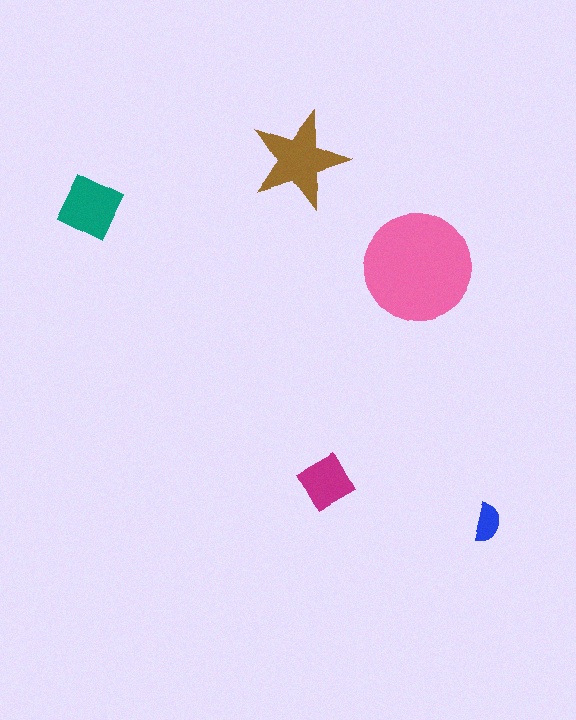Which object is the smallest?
The blue semicircle.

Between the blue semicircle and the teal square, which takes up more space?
The teal square.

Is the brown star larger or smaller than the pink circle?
Smaller.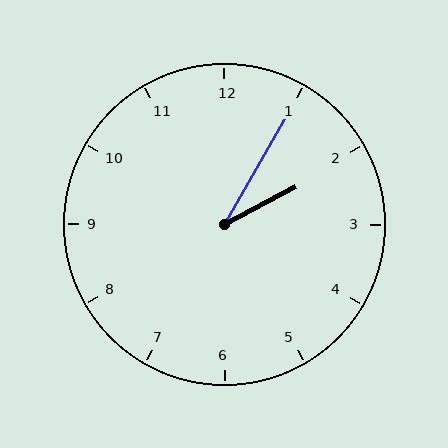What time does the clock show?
2:05.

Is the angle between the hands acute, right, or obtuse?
It is acute.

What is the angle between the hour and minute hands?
Approximately 32 degrees.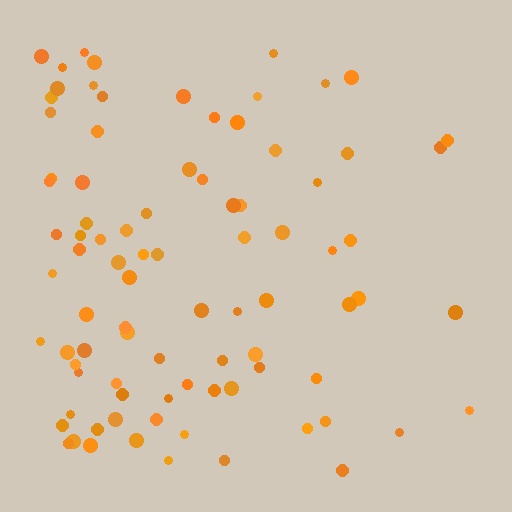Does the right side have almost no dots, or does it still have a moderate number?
Still a moderate number, just noticeably fewer than the left.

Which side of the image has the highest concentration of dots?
The left.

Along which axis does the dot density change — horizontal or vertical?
Horizontal.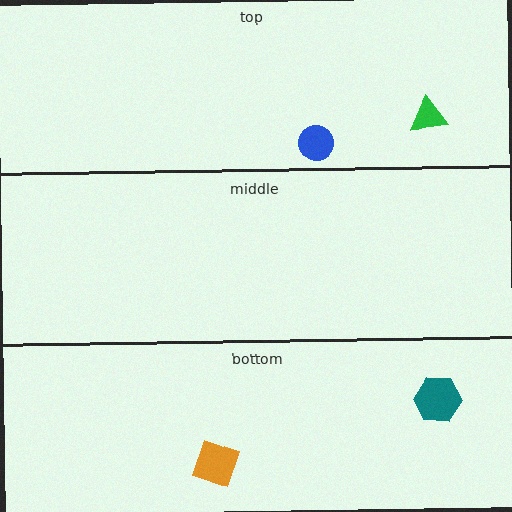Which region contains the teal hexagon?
The bottom region.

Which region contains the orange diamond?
The bottom region.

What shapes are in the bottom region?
The teal hexagon, the orange diamond.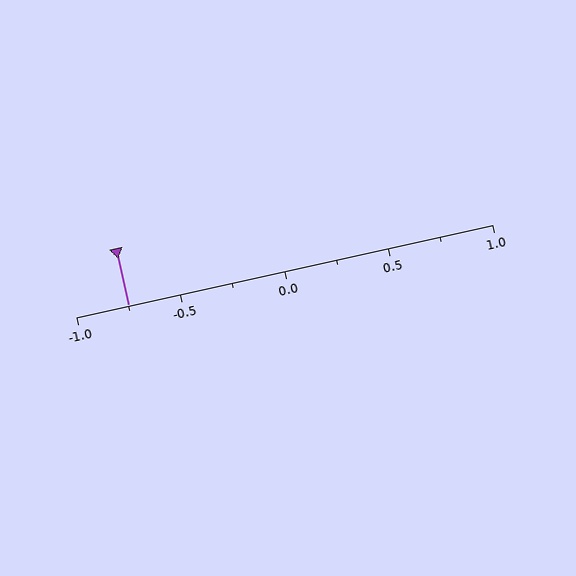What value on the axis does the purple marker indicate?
The marker indicates approximately -0.75.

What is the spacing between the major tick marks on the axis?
The major ticks are spaced 0.5 apart.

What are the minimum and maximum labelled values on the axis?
The axis runs from -1.0 to 1.0.